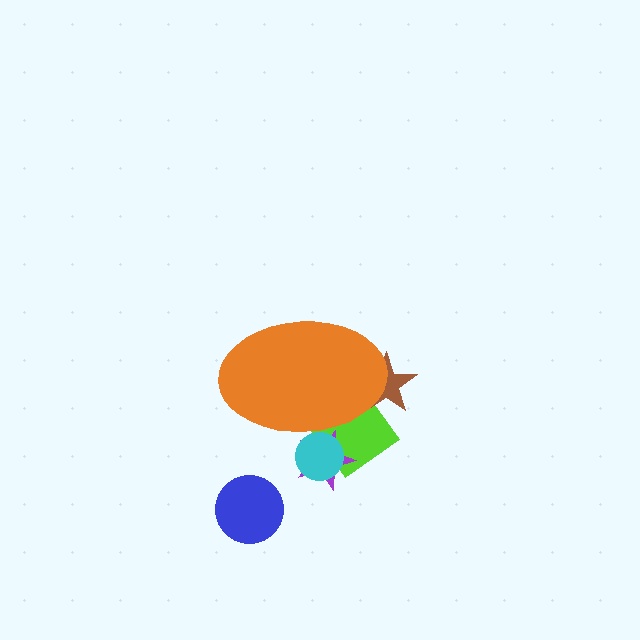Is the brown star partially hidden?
Yes, the brown star is partially hidden behind the orange ellipse.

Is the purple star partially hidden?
Yes, the purple star is partially hidden behind the orange ellipse.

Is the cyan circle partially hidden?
Yes, the cyan circle is partially hidden behind the orange ellipse.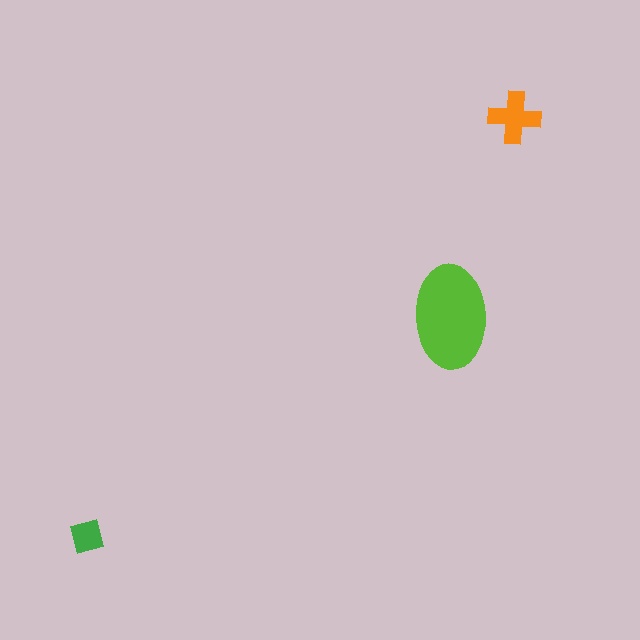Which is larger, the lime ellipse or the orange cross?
The lime ellipse.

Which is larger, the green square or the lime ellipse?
The lime ellipse.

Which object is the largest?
The lime ellipse.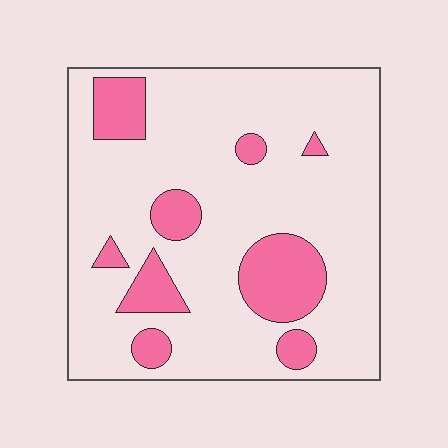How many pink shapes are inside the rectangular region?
9.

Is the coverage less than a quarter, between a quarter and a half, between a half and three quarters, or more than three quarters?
Less than a quarter.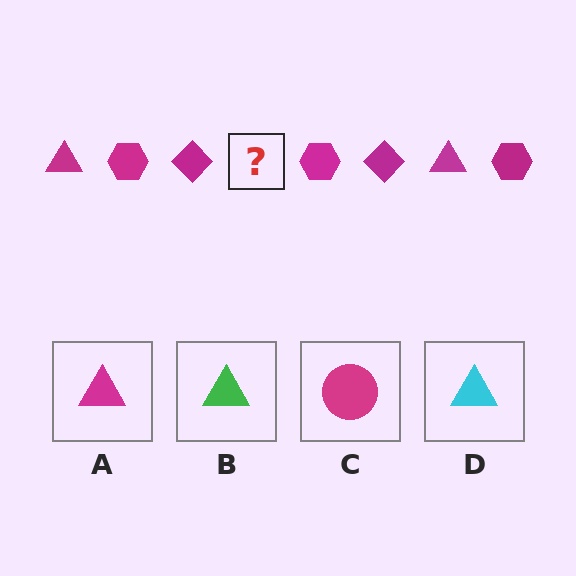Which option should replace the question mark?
Option A.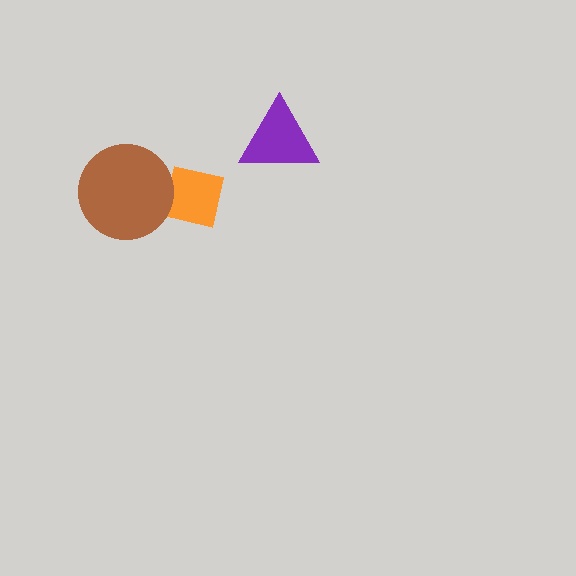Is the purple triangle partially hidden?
No, no other shape covers it.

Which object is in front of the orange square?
The brown circle is in front of the orange square.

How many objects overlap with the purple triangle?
0 objects overlap with the purple triangle.